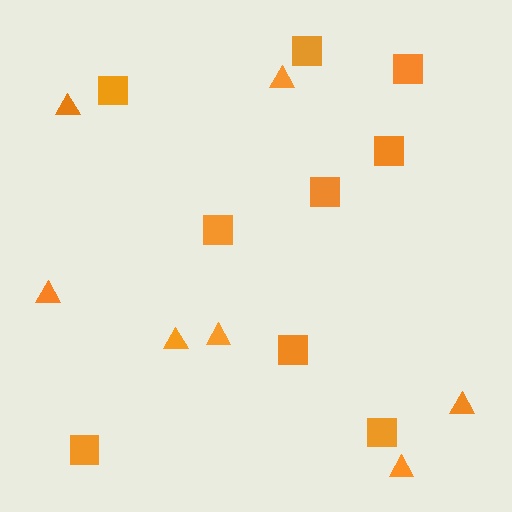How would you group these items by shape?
There are 2 groups: one group of triangles (7) and one group of squares (9).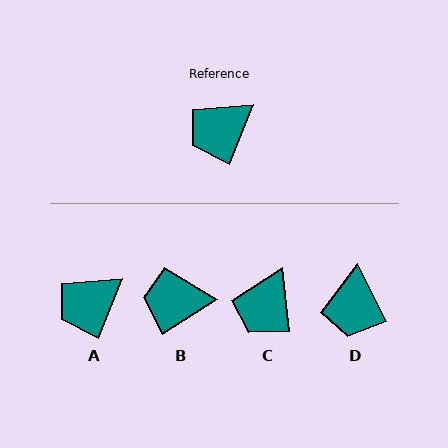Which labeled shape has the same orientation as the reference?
A.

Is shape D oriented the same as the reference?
No, it is off by about 48 degrees.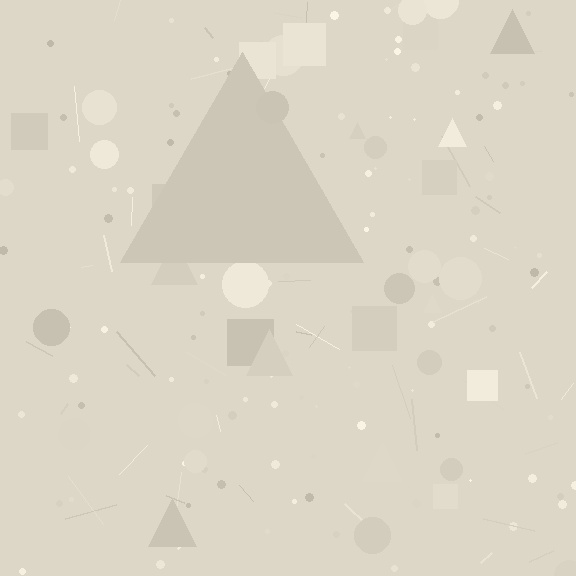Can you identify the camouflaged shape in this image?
The camouflaged shape is a triangle.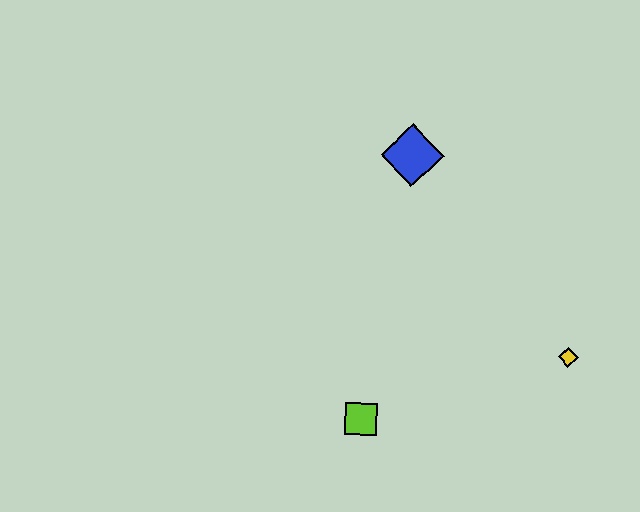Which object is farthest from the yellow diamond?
The blue diamond is farthest from the yellow diamond.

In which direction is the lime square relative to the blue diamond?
The lime square is below the blue diamond.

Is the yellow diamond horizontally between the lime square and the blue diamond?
No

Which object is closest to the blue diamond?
The yellow diamond is closest to the blue diamond.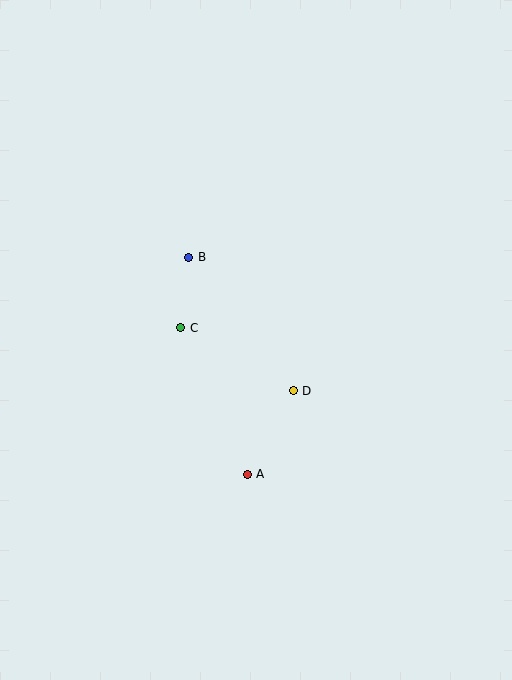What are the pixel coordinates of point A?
Point A is at (247, 474).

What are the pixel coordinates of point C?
Point C is at (181, 328).